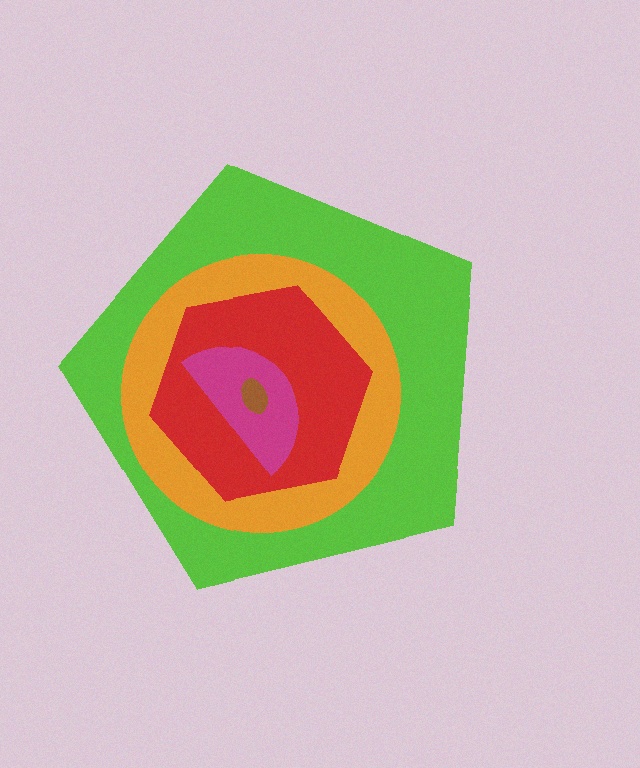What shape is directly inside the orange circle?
The red hexagon.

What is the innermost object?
The brown ellipse.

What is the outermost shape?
The lime pentagon.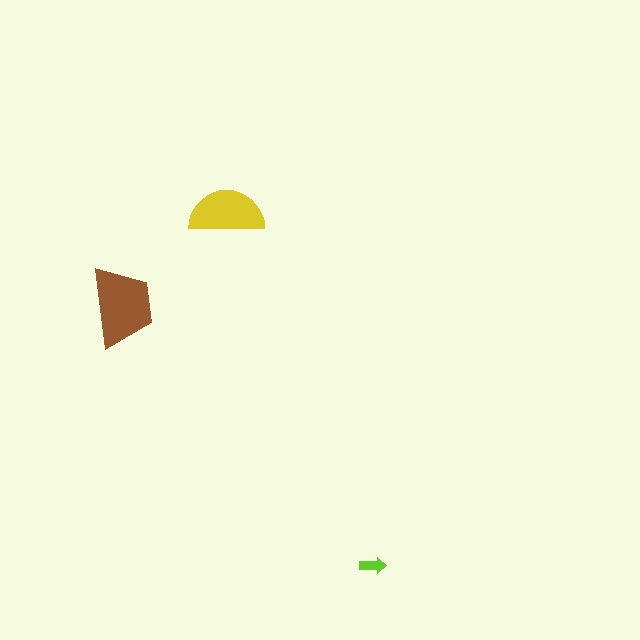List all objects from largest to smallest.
The brown trapezoid, the yellow semicircle, the lime arrow.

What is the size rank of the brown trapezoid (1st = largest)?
1st.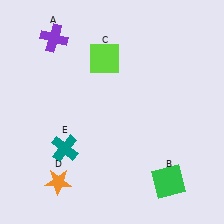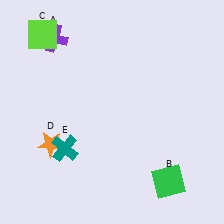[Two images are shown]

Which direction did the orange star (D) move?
The orange star (D) moved up.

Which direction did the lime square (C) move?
The lime square (C) moved left.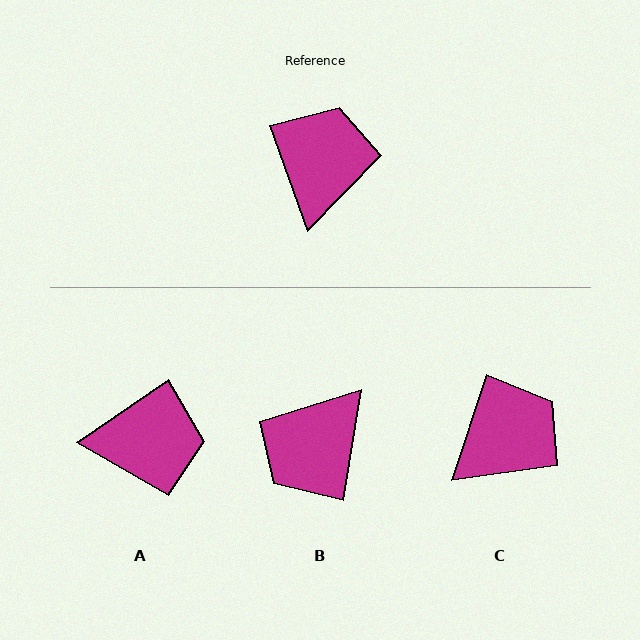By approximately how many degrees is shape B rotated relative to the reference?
Approximately 151 degrees counter-clockwise.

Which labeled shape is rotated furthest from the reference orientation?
B, about 151 degrees away.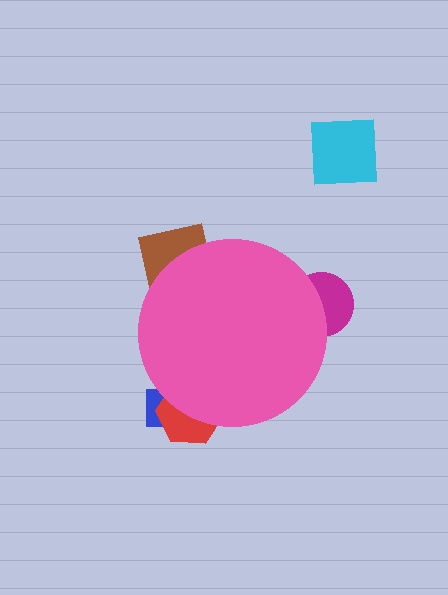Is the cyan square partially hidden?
No, the cyan square is fully visible.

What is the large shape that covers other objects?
A pink circle.